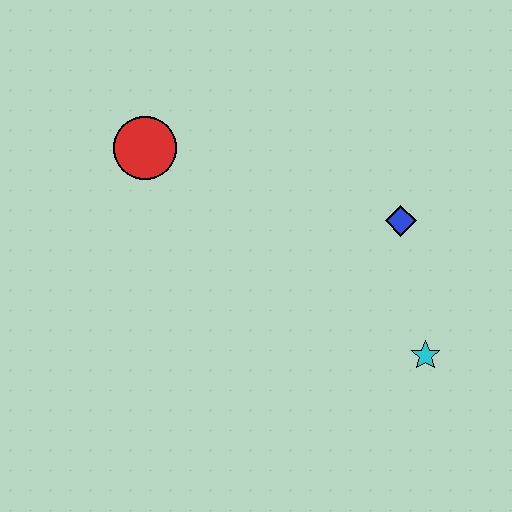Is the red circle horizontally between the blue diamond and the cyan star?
No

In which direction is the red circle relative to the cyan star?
The red circle is to the left of the cyan star.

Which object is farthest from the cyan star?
The red circle is farthest from the cyan star.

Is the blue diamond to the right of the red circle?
Yes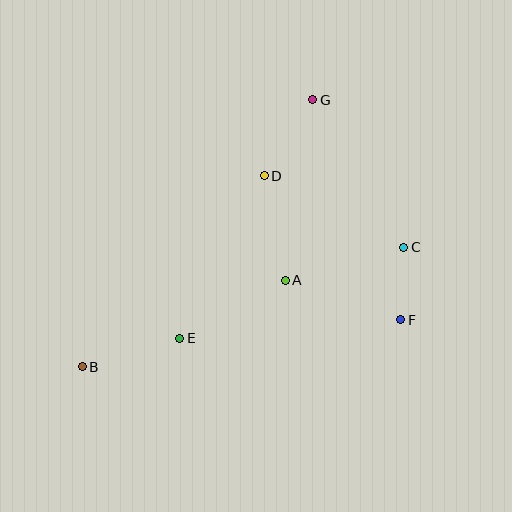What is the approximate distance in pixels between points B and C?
The distance between B and C is approximately 343 pixels.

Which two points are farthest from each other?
Points B and G are farthest from each other.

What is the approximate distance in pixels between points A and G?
The distance between A and G is approximately 182 pixels.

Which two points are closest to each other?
Points C and F are closest to each other.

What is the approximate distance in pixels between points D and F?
The distance between D and F is approximately 199 pixels.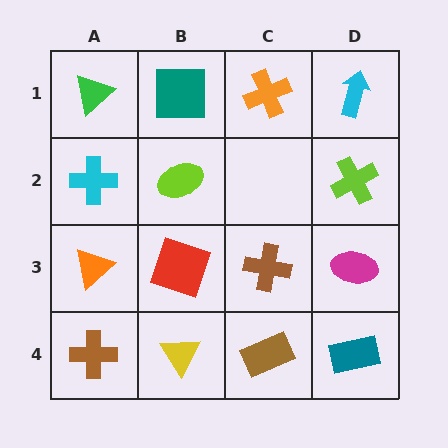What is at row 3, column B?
A red square.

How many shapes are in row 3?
4 shapes.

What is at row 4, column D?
A teal rectangle.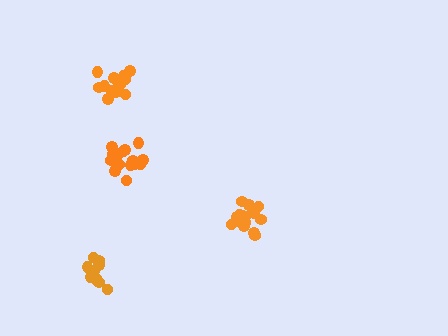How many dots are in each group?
Group 1: 16 dots, Group 2: 10 dots, Group 3: 15 dots, Group 4: 13 dots (54 total).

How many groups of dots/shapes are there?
There are 4 groups.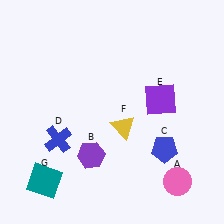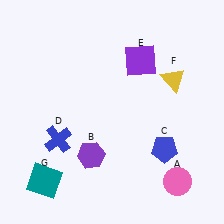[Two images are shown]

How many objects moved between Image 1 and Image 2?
2 objects moved between the two images.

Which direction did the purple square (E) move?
The purple square (E) moved up.